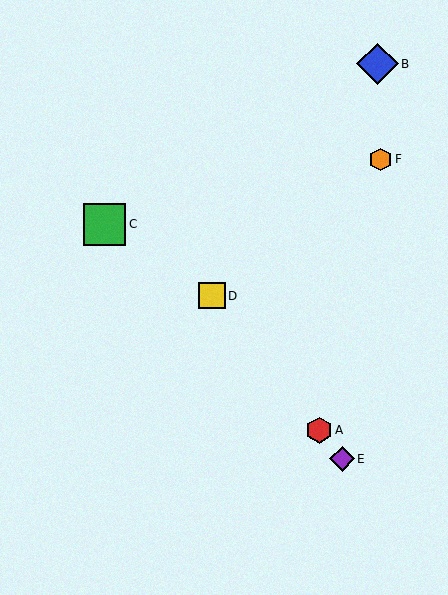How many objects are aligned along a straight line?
3 objects (A, D, E) are aligned along a straight line.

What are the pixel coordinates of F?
Object F is at (380, 159).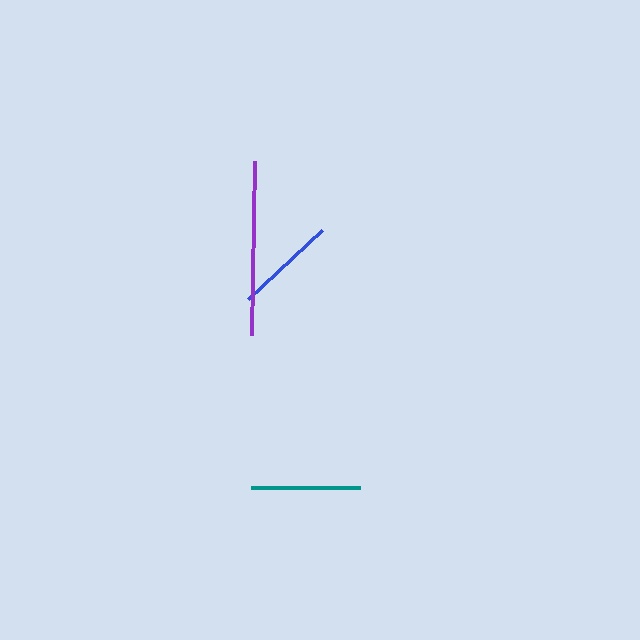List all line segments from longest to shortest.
From longest to shortest: purple, teal, blue.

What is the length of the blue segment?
The blue segment is approximately 101 pixels long.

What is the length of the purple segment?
The purple segment is approximately 174 pixels long.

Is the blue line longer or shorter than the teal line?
The teal line is longer than the blue line.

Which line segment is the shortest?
The blue line is the shortest at approximately 101 pixels.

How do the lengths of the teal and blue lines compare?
The teal and blue lines are approximately the same length.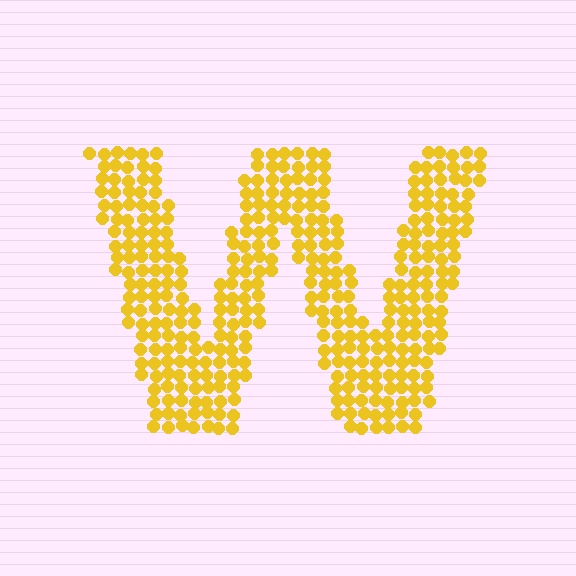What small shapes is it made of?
It is made of small circles.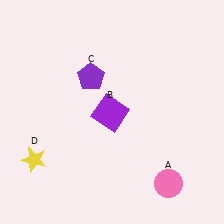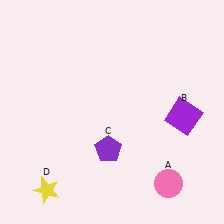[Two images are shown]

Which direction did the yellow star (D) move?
The yellow star (D) moved down.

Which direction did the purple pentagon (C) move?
The purple pentagon (C) moved down.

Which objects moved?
The objects that moved are: the purple square (B), the purple pentagon (C), the yellow star (D).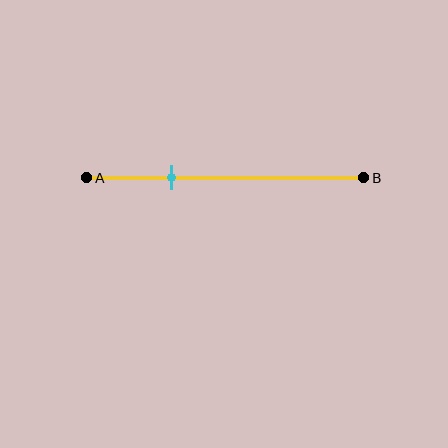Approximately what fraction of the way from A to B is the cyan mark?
The cyan mark is approximately 30% of the way from A to B.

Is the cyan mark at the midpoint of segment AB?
No, the mark is at about 30% from A, not at the 50% midpoint.